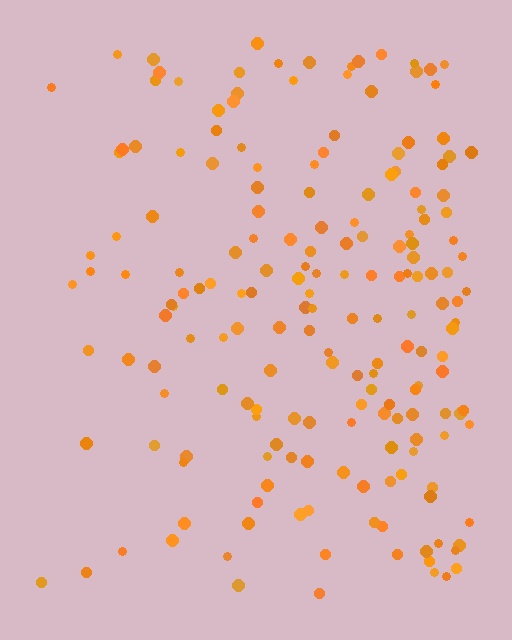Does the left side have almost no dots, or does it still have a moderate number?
Still a moderate number, just noticeably fewer than the right.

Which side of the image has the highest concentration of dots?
The right.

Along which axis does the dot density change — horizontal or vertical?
Horizontal.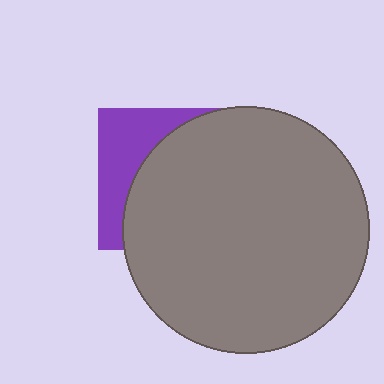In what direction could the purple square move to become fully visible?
The purple square could move left. That would shift it out from behind the gray circle entirely.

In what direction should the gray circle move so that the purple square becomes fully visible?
The gray circle should move right. That is the shortest direction to clear the overlap and leave the purple square fully visible.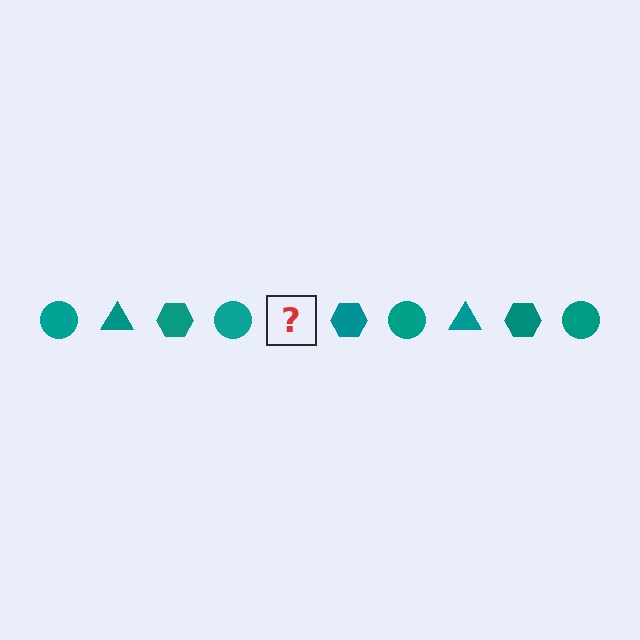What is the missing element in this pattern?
The missing element is a teal triangle.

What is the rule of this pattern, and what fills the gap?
The rule is that the pattern cycles through circle, triangle, hexagon shapes in teal. The gap should be filled with a teal triangle.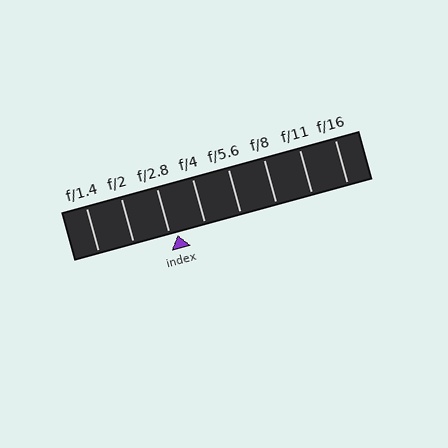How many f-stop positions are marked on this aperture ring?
There are 8 f-stop positions marked.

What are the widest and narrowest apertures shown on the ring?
The widest aperture shown is f/1.4 and the narrowest is f/16.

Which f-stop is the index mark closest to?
The index mark is closest to f/2.8.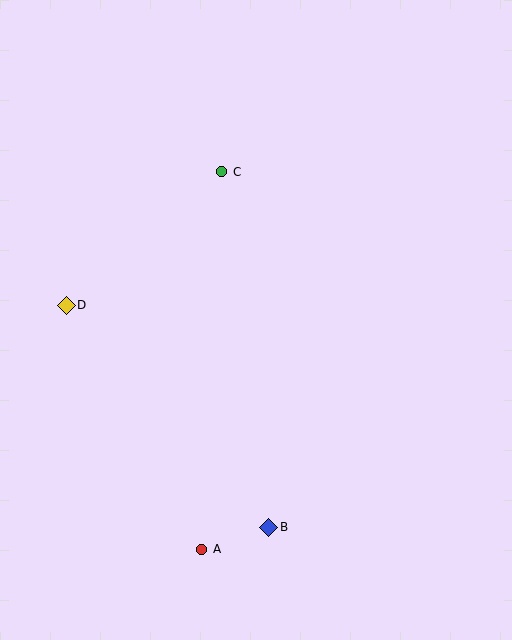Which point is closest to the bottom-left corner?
Point A is closest to the bottom-left corner.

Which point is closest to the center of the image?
Point C at (222, 172) is closest to the center.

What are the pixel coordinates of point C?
Point C is at (222, 172).